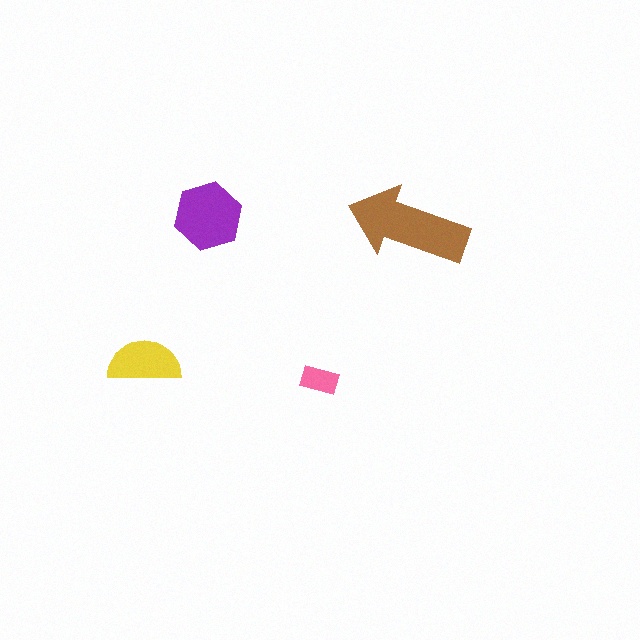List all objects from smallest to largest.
The pink rectangle, the yellow semicircle, the purple hexagon, the brown arrow.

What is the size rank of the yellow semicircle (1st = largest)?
3rd.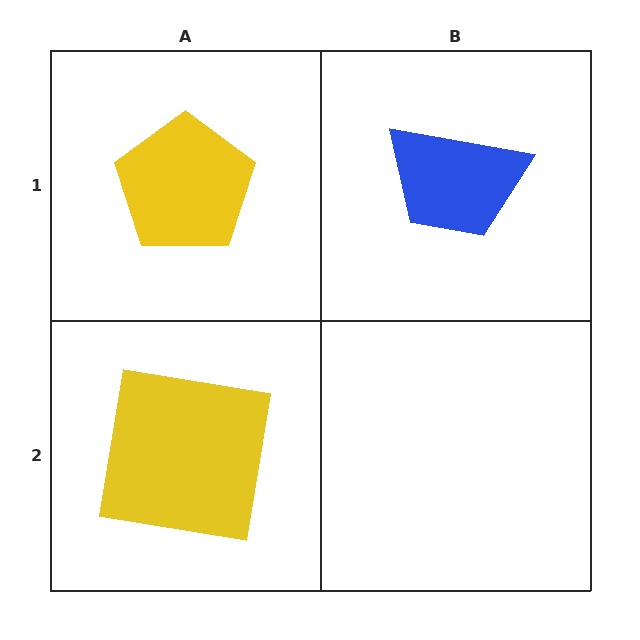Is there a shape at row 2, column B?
No, that cell is empty.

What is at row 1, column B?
A blue trapezoid.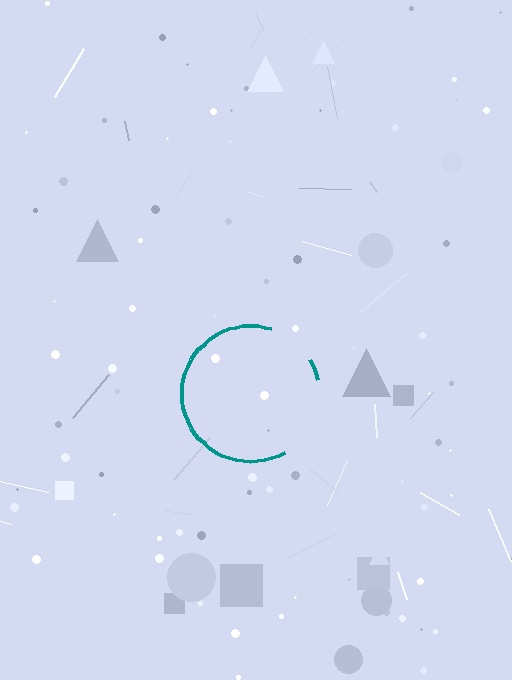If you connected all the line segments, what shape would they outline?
They would outline a circle.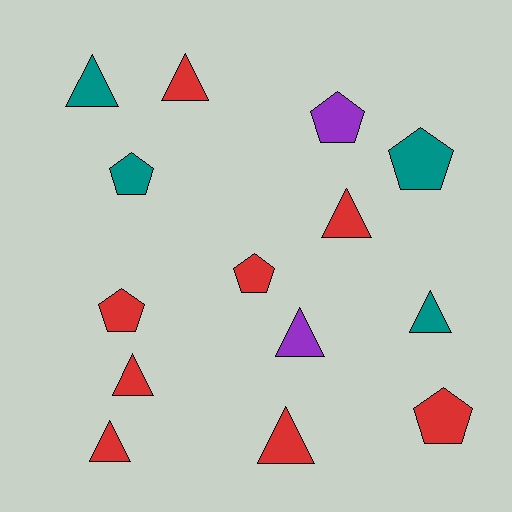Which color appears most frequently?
Red, with 8 objects.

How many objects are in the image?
There are 14 objects.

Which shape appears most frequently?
Triangle, with 8 objects.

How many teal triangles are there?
There are 2 teal triangles.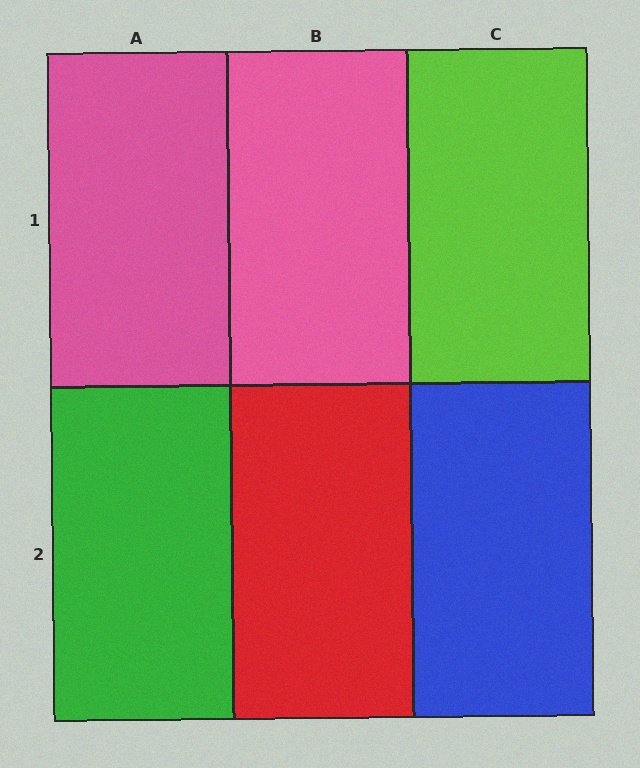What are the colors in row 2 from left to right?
Green, red, blue.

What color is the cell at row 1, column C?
Lime.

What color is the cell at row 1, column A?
Pink.